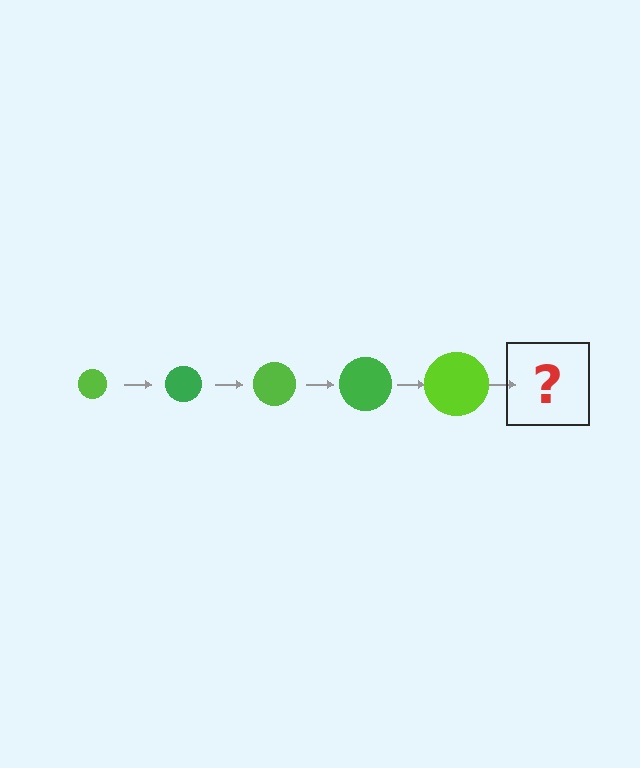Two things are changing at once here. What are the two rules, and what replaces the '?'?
The two rules are that the circle grows larger each step and the color cycles through lime and green. The '?' should be a green circle, larger than the previous one.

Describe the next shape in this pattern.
It should be a green circle, larger than the previous one.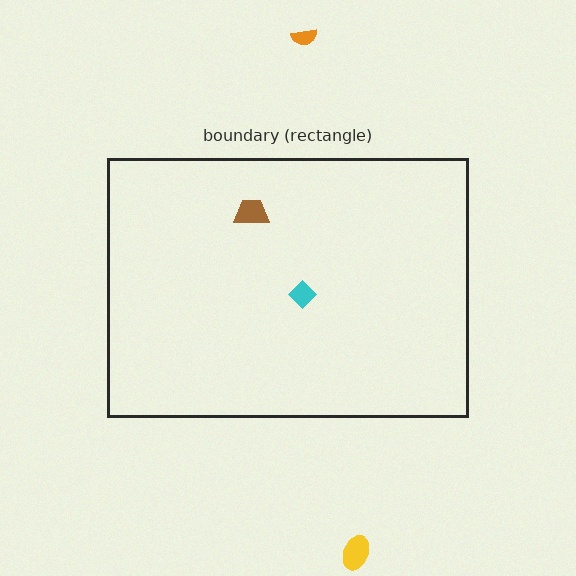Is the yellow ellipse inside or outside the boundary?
Outside.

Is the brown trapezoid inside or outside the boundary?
Inside.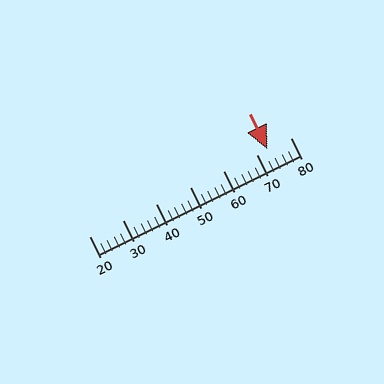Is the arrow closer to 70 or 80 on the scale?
The arrow is closer to 70.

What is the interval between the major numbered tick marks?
The major tick marks are spaced 10 units apart.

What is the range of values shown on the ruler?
The ruler shows values from 20 to 80.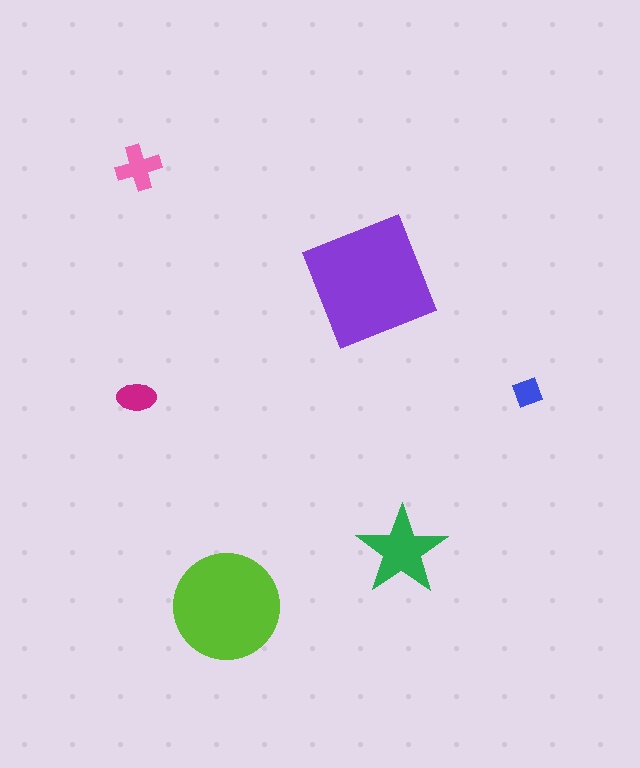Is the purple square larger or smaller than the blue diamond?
Larger.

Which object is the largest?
The purple square.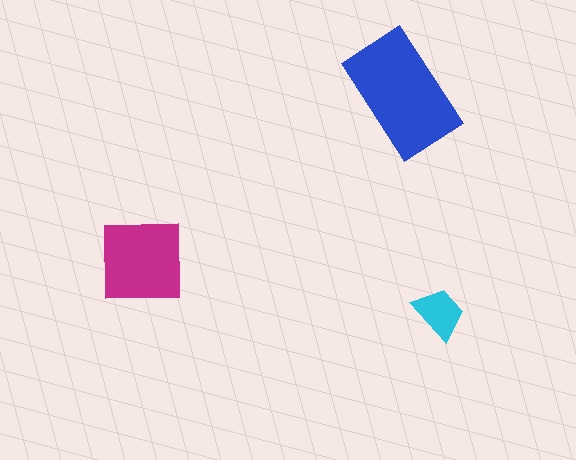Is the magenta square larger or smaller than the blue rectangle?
Smaller.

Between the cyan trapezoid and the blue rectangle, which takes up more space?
The blue rectangle.